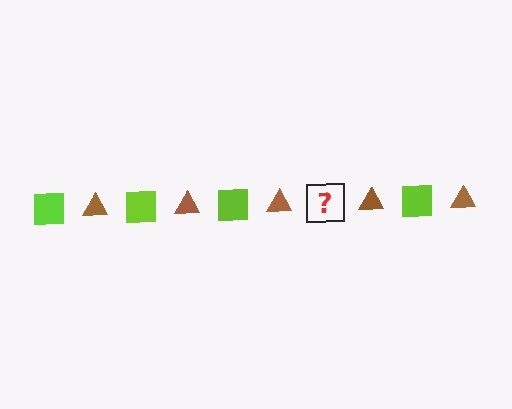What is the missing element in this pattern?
The missing element is a lime square.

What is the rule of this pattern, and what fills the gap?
The rule is that the pattern alternates between lime square and brown triangle. The gap should be filled with a lime square.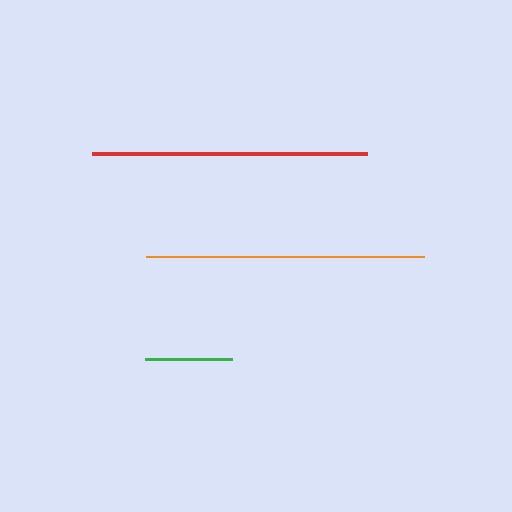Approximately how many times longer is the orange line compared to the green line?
The orange line is approximately 3.2 times the length of the green line.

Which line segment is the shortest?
The green line is the shortest at approximately 87 pixels.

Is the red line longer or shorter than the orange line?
The orange line is longer than the red line.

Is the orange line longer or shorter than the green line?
The orange line is longer than the green line.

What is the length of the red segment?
The red segment is approximately 275 pixels long.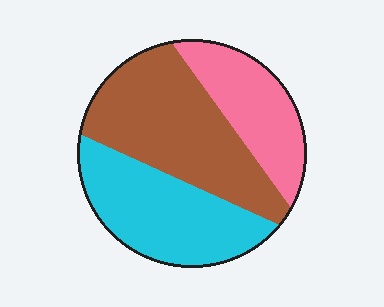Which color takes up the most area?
Brown, at roughly 40%.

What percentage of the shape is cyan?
Cyan covers 34% of the shape.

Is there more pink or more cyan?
Cyan.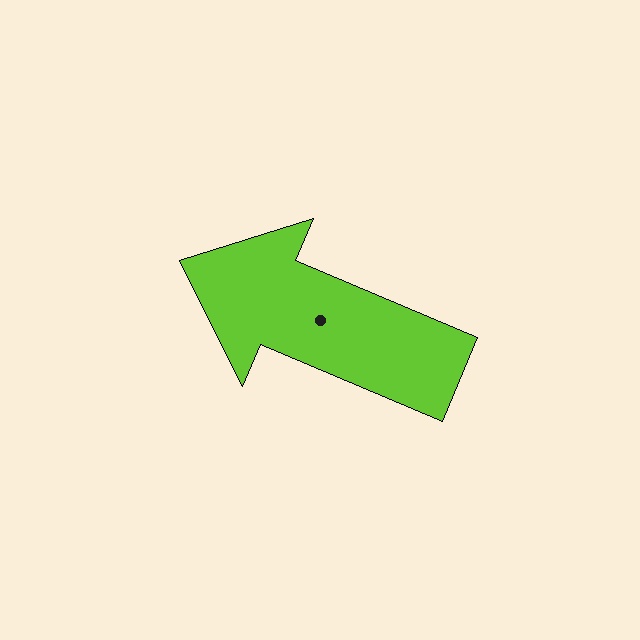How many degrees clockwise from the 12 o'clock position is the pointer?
Approximately 293 degrees.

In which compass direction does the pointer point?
Northwest.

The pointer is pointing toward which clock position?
Roughly 10 o'clock.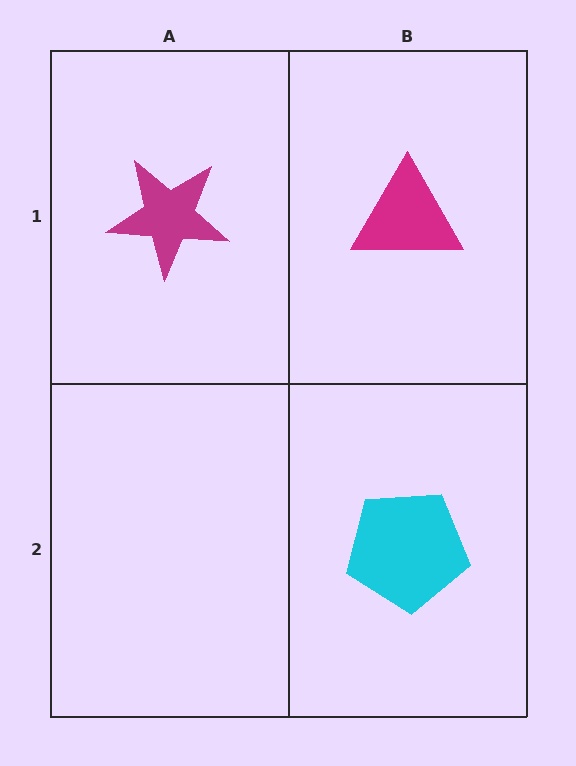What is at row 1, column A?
A magenta star.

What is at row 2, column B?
A cyan pentagon.